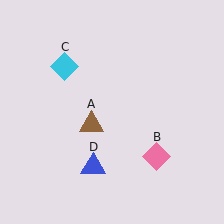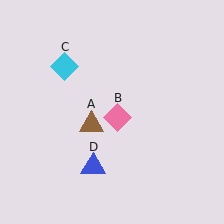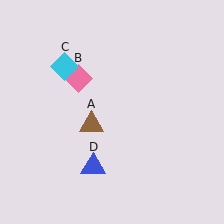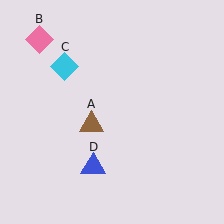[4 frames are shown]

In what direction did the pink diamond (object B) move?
The pink diamond (object B) moved up and to the left.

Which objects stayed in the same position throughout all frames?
Brown triangle (object A) and cyan diamond (object C) and blue triangle (object D) remained stationary.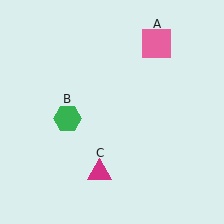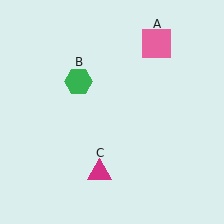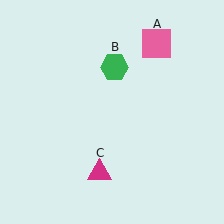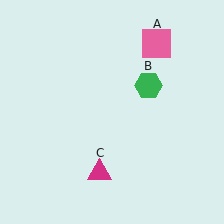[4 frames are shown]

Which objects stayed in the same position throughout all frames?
Pink square (object A) and magenta triangle (object C) remained stationary.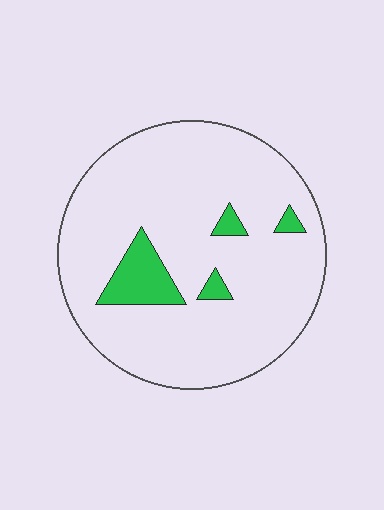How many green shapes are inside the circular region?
4.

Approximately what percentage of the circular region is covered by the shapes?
Approximately 10%.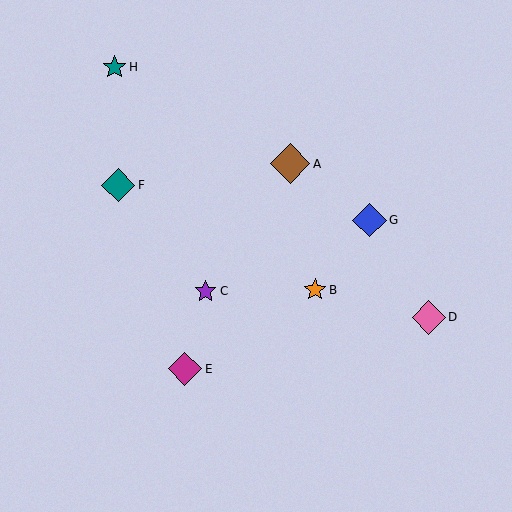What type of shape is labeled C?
Shape C is a purple star.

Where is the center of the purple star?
The center of the purple star is at (206, 291).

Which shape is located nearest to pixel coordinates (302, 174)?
The brown diamond (labeled A) at (290, 164) is nearest to that location.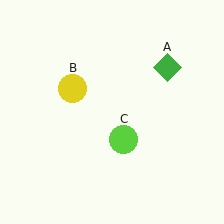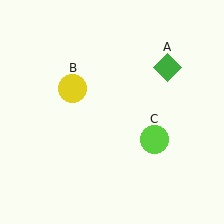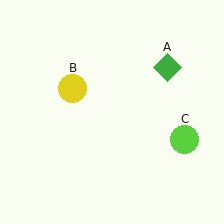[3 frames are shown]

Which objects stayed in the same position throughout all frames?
Green diamond (object A) and yellow circle (object B) remained stationary.